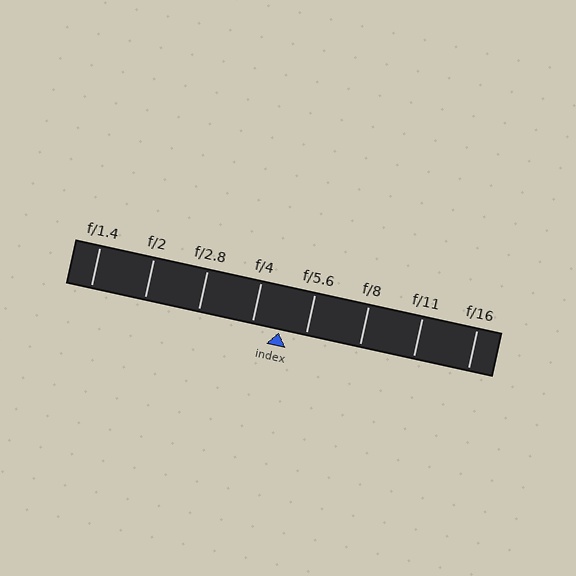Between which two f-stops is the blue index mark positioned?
The index mark is between f/4 and f/5.6.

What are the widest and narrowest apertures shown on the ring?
The widest aperture shown is f/1.4 and the narrowest is f/16.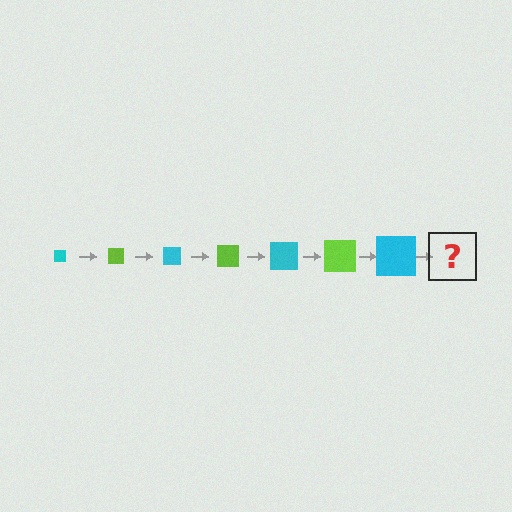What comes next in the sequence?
The next element should be a lime square, larger than the previous one.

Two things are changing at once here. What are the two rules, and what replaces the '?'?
The two rules are that the square grows larger each step and the color cycles through cyan and lime. The '?' should be a lime square, larger than the previous one.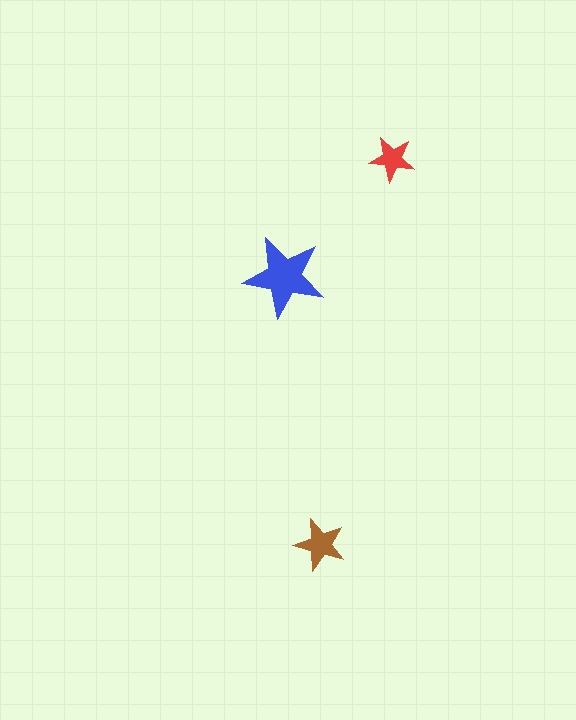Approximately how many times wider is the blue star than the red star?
About 2 times wider.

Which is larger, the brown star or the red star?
The brown one.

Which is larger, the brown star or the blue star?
The blue one.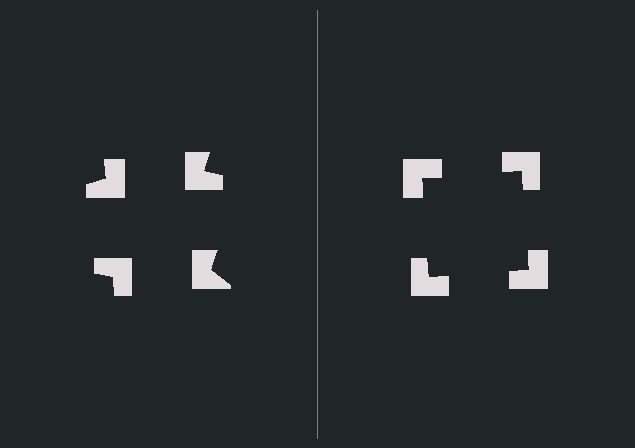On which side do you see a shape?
An illusory square appears on the right side. On the left side the wedge cuts are rotated, so no coherent shape forms.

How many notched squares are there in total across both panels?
8 — 4 on each side.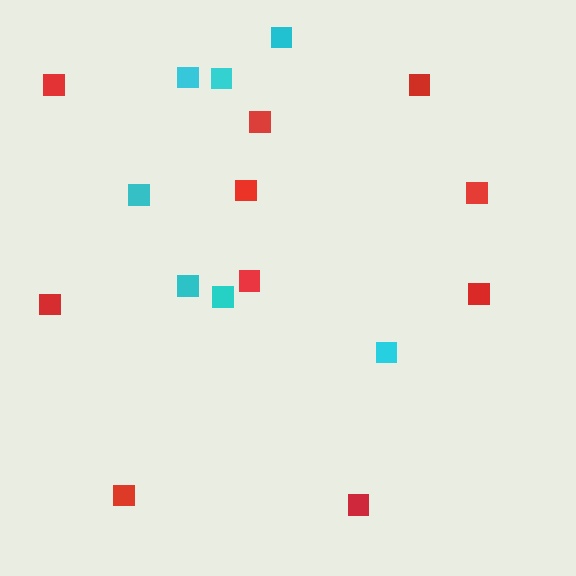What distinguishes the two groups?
There are 2 groups: one group of cyan squares (7) and one group of red squares (10).